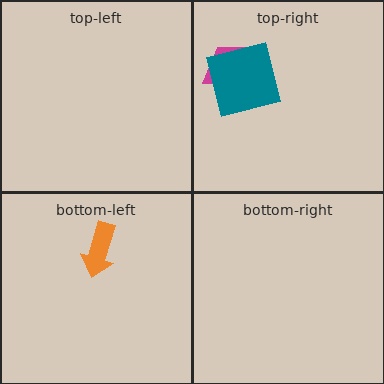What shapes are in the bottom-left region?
The orange arrow.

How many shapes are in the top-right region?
2.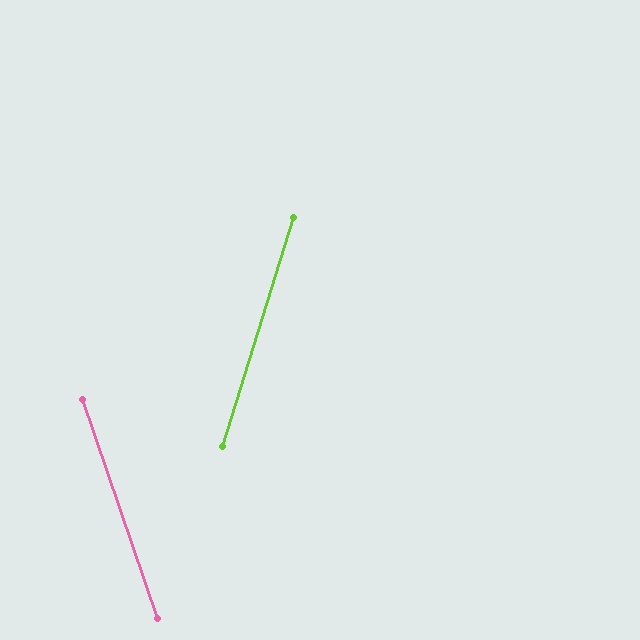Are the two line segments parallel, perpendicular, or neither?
Neither parallel nor perpendicular — they differ by about 36°.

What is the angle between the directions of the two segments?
Approximately 36 degrees.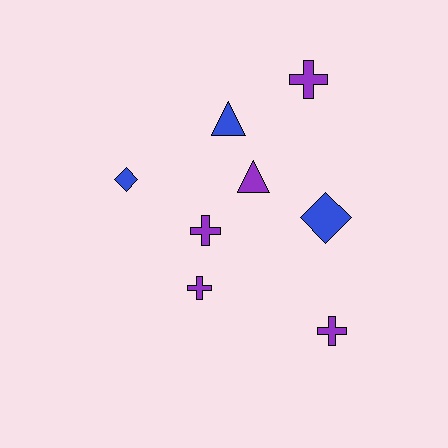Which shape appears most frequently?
Cross, with 4 objects.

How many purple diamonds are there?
There are no purple diamonds.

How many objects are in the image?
There are 8 objects.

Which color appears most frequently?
Purple, with 5 objects.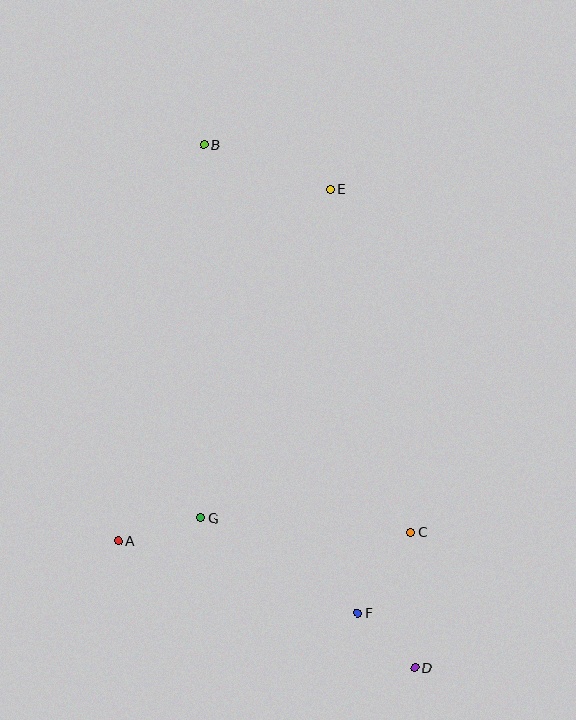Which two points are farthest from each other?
Points B and D are farthest from each other.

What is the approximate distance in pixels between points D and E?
The distance between D and E is approximately 486 pixels.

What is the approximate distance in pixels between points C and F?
The distance between C and F is approximately 98 pixels.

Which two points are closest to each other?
Points D and F are closest to each other.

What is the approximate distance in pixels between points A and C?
The distance between A and C is approximately 293 pixels.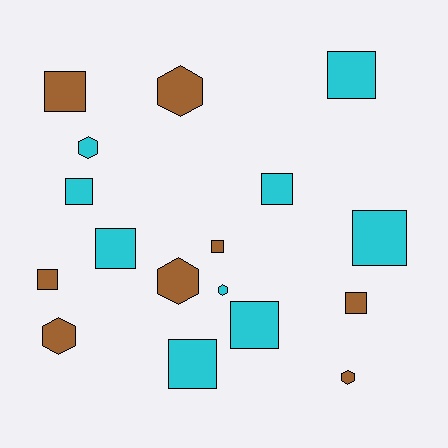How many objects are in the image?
There are 17 objects.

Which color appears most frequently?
Cyan, with 9 objects.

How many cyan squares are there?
There are 7 cyan squares.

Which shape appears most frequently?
Square, with 11 objects.